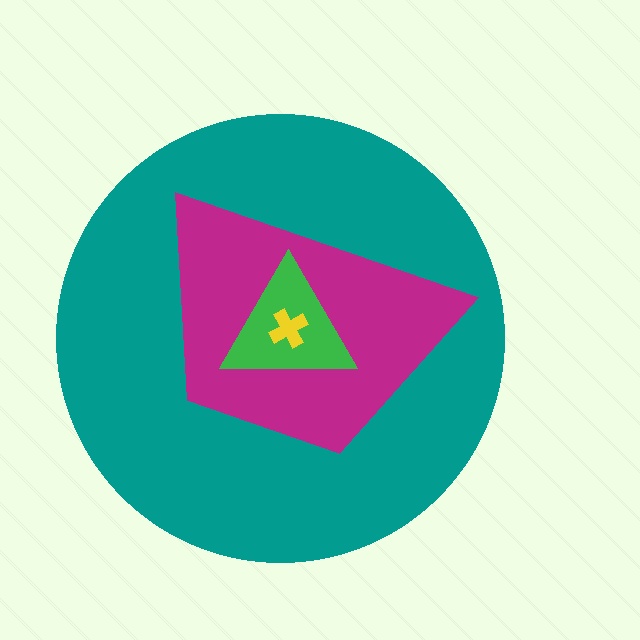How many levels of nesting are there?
4.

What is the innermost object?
The yellow cross.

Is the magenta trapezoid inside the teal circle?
Yes.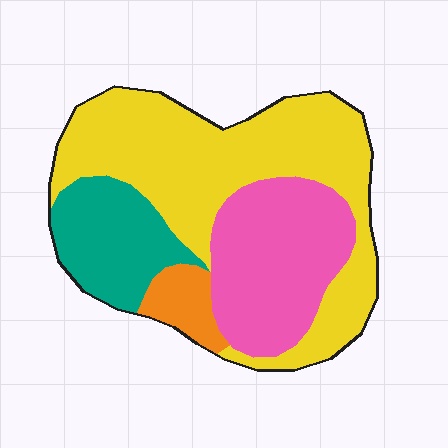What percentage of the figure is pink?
Pink takes up about one quarter (1/4) of the figure.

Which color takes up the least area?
Orange, at roughly 5%.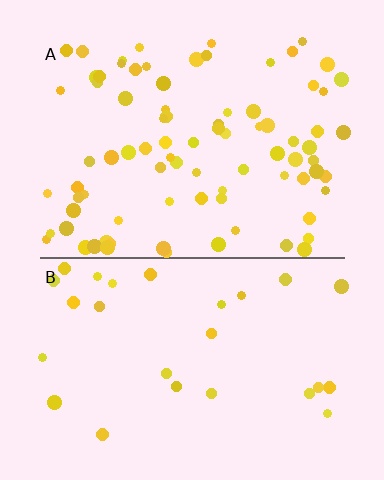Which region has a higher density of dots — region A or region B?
A (the top).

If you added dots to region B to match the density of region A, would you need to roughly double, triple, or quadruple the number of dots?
Approximately triple.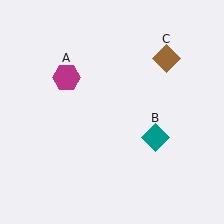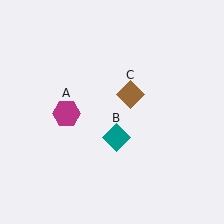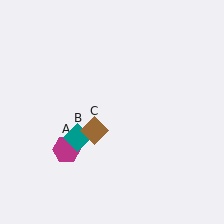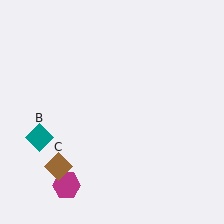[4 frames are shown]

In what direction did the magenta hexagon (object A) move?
The magenta hexagon (object A) moved down.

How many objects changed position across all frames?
3 objects changed position: magenta hexagon (object A), teal diamond (object B), brown diamond (object C).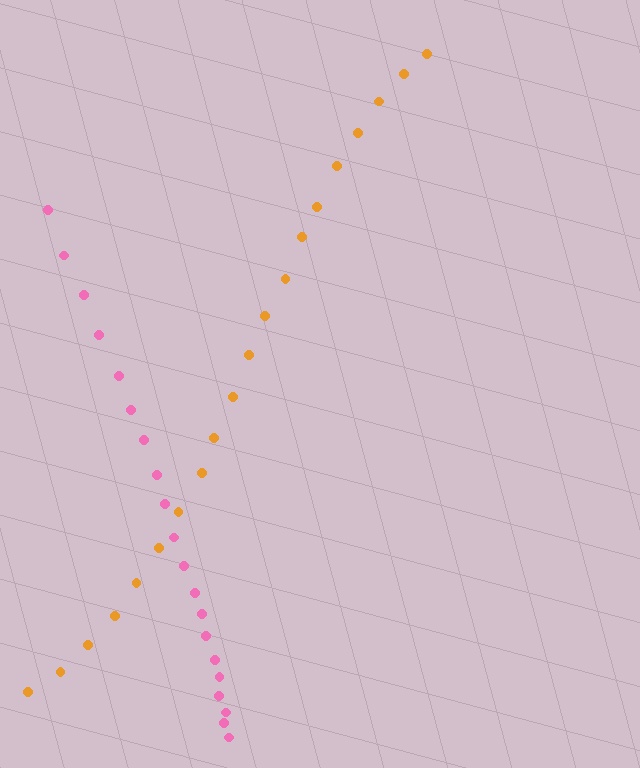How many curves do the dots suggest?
There are 2 distinct paths.